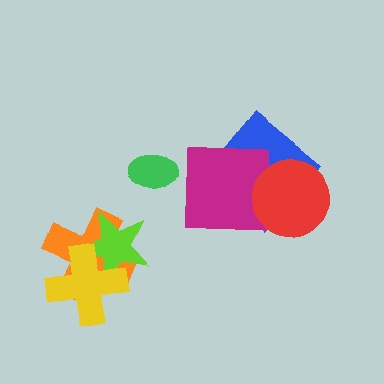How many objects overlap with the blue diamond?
2 objects overlap with the blue diamond.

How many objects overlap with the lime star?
2 objects overlap with the lime star.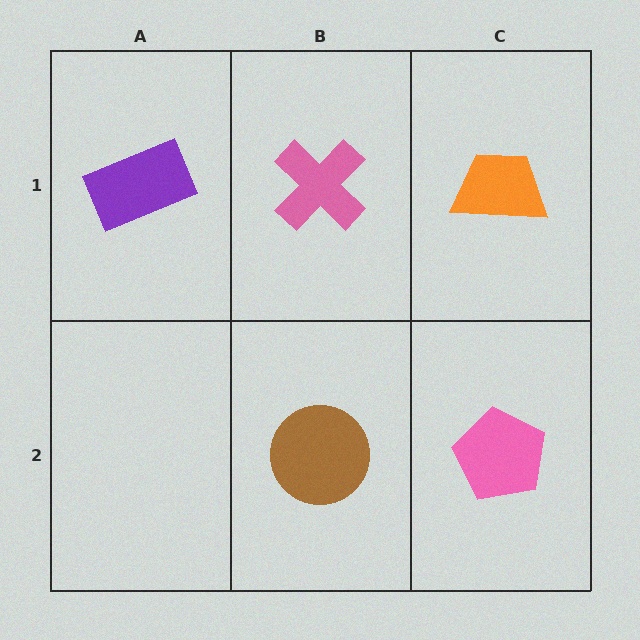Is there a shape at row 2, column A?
No, that cell is empty.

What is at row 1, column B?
A pink cross.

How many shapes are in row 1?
3 shapes.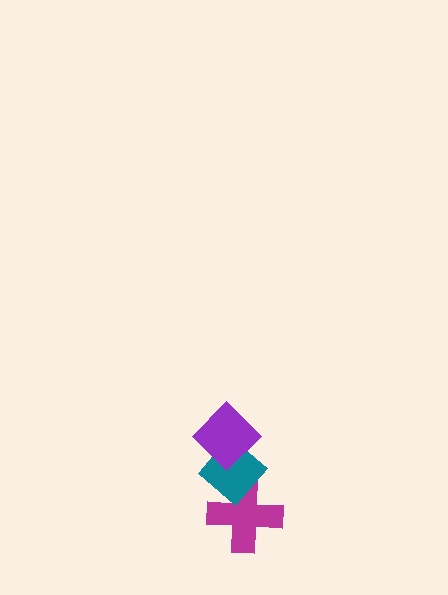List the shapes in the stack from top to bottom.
From top to bottom: the purple diamond, the teal diamond, the magenta cross.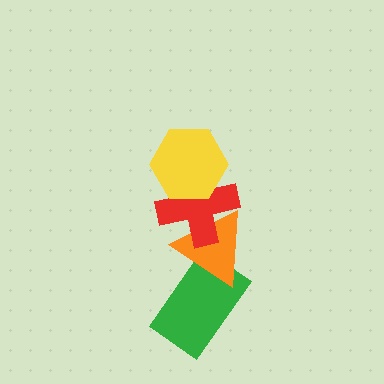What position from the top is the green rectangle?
The green rectangle is 4th from the top.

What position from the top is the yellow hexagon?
The yellow hexagon is 1st from the top.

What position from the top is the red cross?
The red cross is 2nd from the top.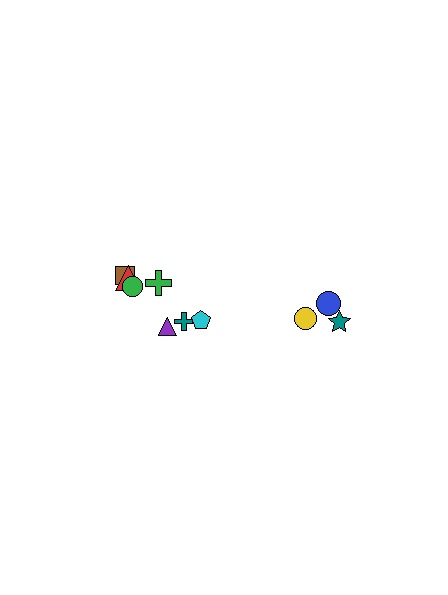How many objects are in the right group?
There are 3 objects.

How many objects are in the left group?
There are 7 objects.